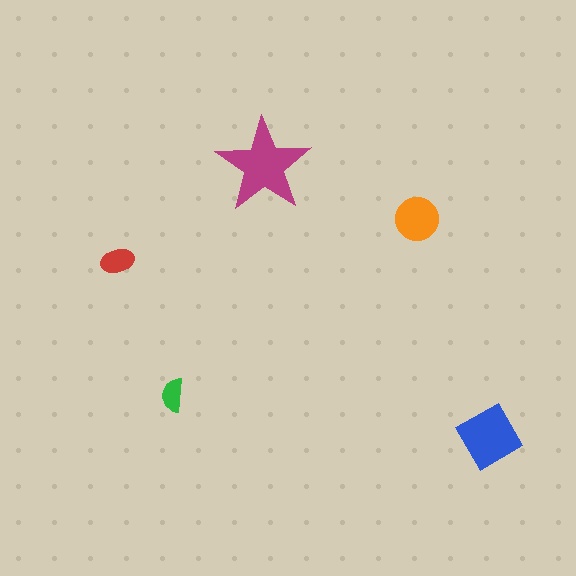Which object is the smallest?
The green semicircle.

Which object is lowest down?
The blue diamond is bottommost.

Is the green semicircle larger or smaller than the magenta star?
Smaller.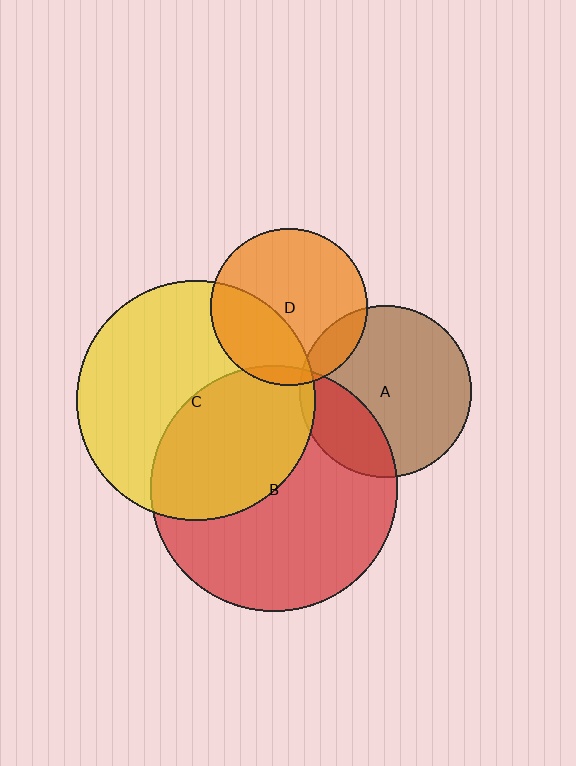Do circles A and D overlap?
Yes.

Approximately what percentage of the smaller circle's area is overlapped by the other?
Approximately 15%.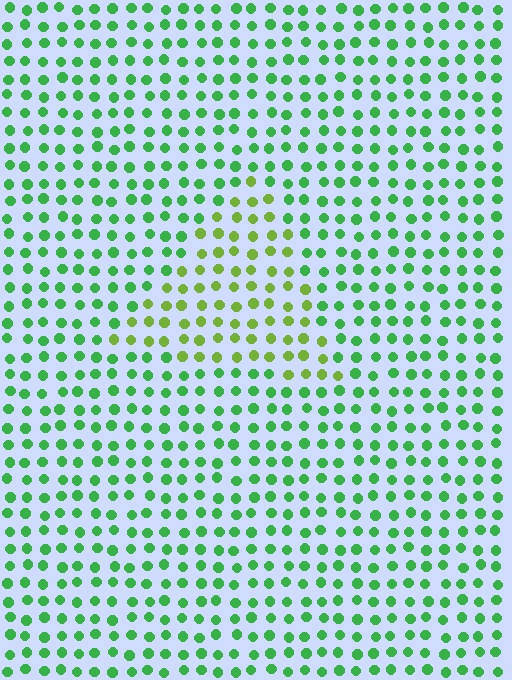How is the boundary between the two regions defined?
The boundary is defined purely by a slight shift in hue (about 37 degrees). Spacing, size, and orientation are identical on both sides.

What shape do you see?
I see a triangle.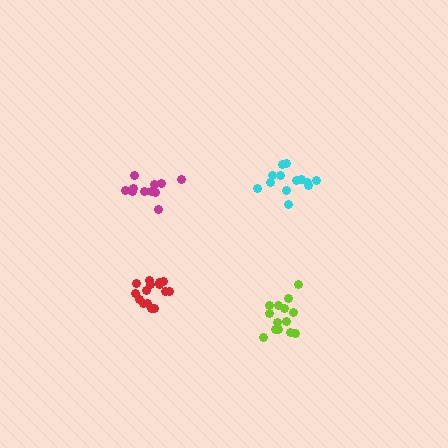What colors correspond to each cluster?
The clusters are colored: red, cyan, magenta, lime.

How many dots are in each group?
Group 1: 15 dots, Group 2: 13 dots, Group 3: 11 dots, Group 4: 14 dots (53 total).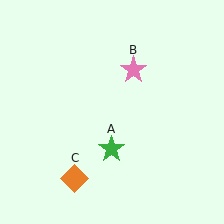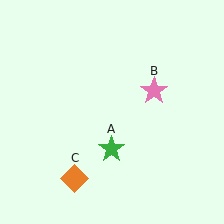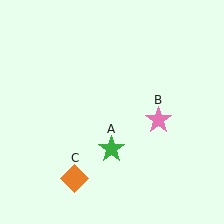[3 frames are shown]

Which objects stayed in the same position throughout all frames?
Green star (object A) and orange diamond (object C) remained stationary.